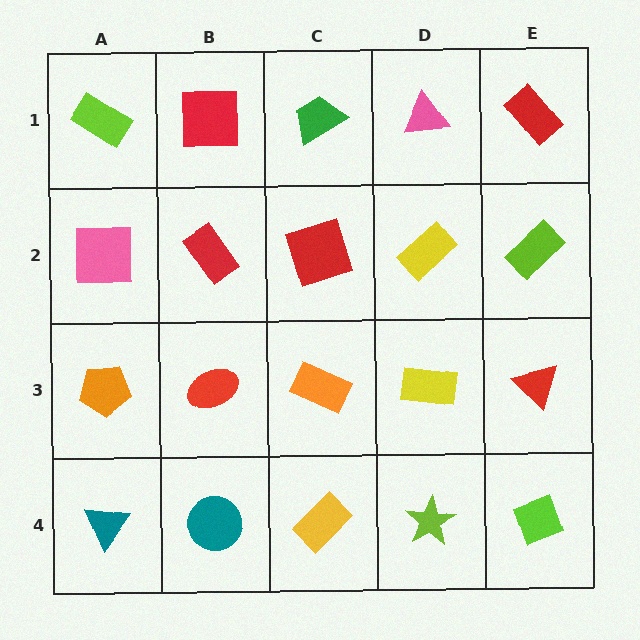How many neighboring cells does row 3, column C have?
4.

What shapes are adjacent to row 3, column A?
A pink square (row 2, column A), a teal triangle (row 4, column A), a red ellipse (row 3, column B).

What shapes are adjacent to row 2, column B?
A red square (row 1, column B), a red ellipse (row 3, column B), a pink square (row 2, column A), a red square (row 2, column C).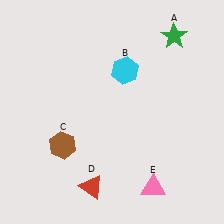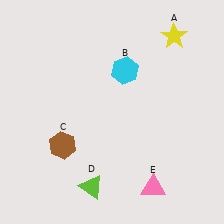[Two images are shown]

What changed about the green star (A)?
In Image 1, A is green. In Image 2, it changed to yellow.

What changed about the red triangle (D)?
In Image 1, D is red. In Image 2, it changed to lime.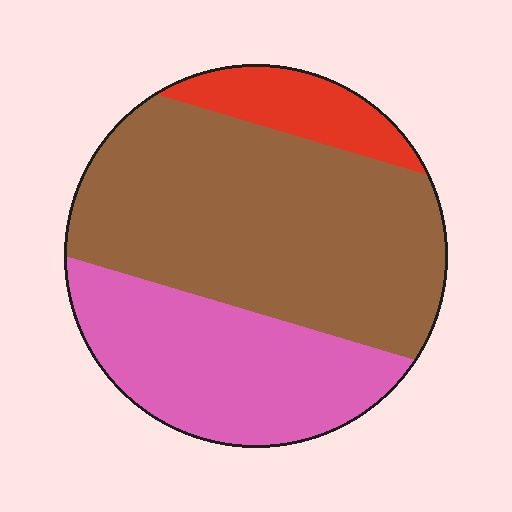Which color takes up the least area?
Red, at roughly 10%.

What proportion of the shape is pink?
Pink takes up about one third (1/3) of the shape.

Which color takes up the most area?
Brown, at roughly 55%.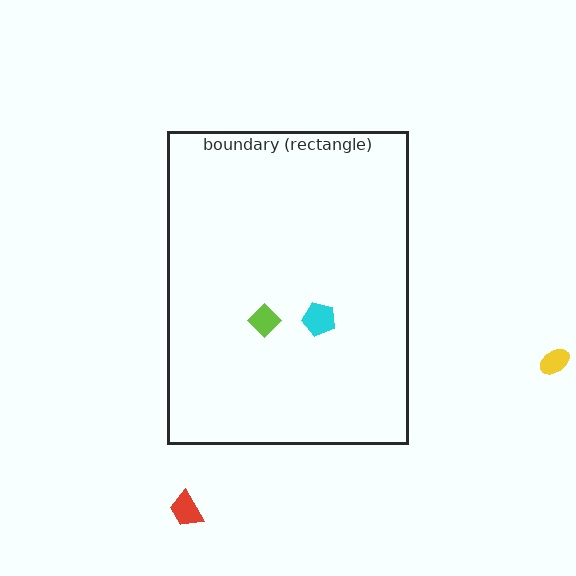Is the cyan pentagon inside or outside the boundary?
Inside.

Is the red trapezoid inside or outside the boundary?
Outside.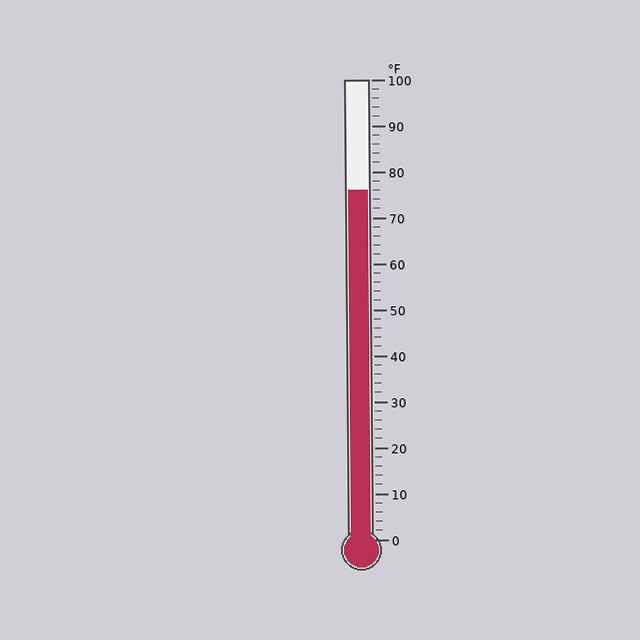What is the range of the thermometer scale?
The thermometer scale ranges from 0°F to 100°F.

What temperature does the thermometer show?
The thermometer shows approximately 76°F.